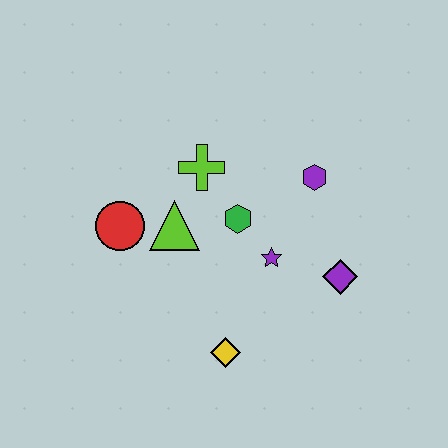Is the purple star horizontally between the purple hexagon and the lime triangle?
Yes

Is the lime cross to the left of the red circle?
No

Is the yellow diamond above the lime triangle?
No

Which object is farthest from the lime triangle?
The purple diamond is farthest from the lime triangle.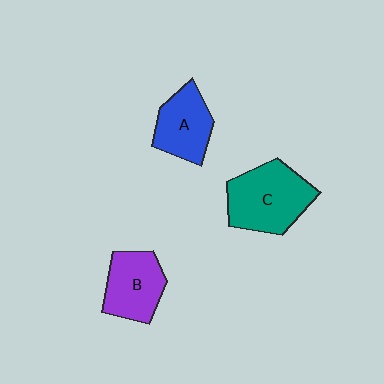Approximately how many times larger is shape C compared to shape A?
Approximately 1.4 times.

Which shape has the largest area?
Shape C (teal).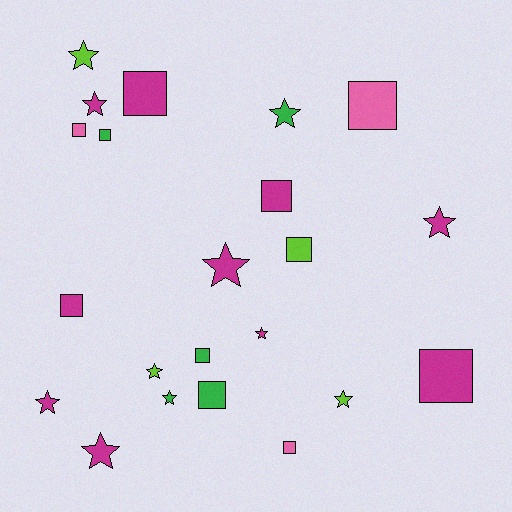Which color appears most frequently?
Magenta, with 10 objects.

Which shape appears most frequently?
Square, with 11 objects.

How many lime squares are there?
There is 1 lime square.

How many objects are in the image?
There are 22 objects.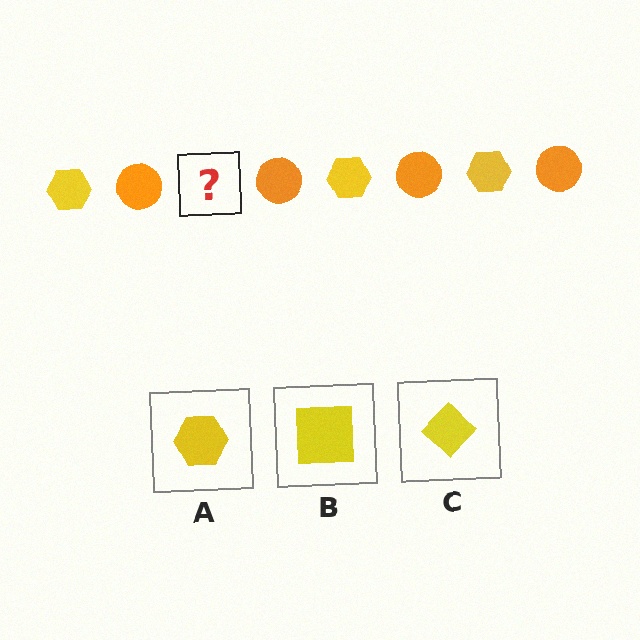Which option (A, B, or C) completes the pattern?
A.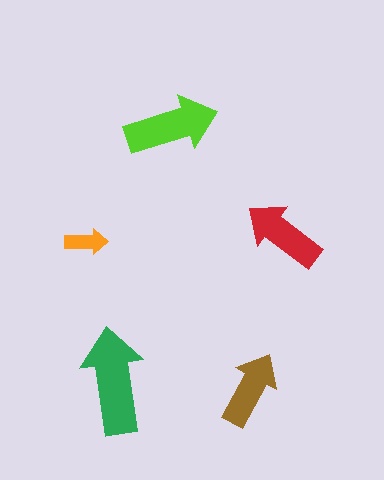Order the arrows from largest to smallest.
the green one, the lime one, the red one, the brown one, the orange one.